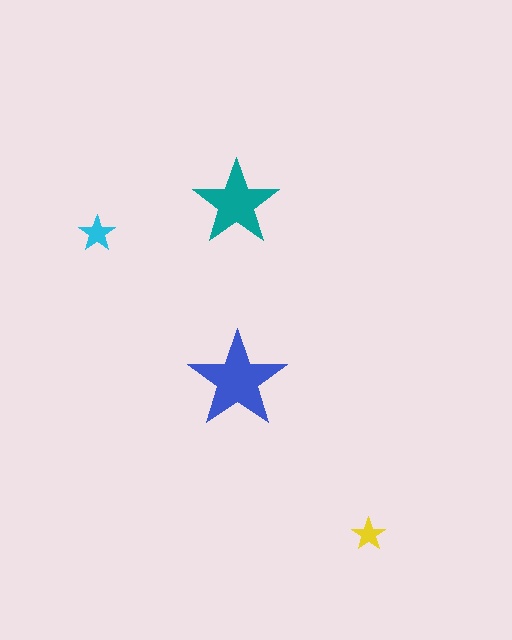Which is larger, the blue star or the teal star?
The blue one.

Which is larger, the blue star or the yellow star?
The blue one.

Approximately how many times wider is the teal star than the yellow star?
About 2.5 times wider.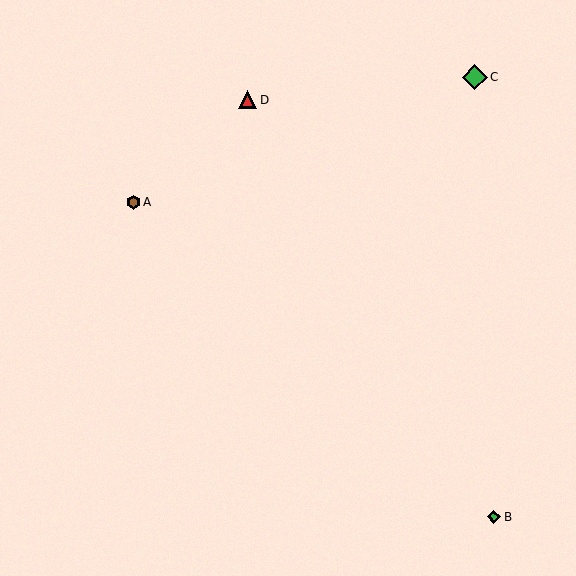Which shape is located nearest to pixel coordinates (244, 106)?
The red triangle (labeled D) at (248, 100) is nearest to that location.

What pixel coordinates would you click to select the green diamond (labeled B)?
Click at (494, 517) to select the green diamond B.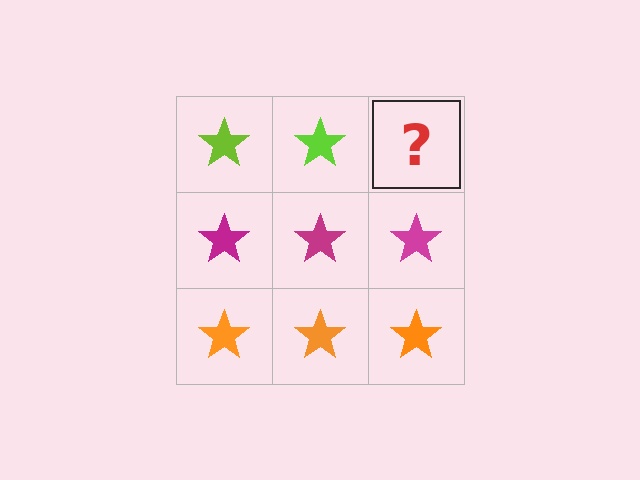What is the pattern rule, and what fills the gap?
The rule is that each row has a consistent color. The gap should be filled with a lime star.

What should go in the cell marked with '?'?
The missing cell should contain a lime star.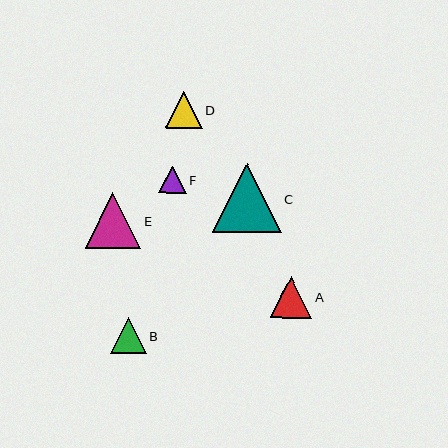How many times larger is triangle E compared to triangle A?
Triangle E is approximately 1.3 times the size of triangle A.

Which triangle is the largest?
Triangle C is the largest with a size of approximately 68 pixels.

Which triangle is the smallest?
Triangle F is the smallest with a size of approximately 27 pixels.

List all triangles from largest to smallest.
From largest to smallest: C, E, A, D, B, F.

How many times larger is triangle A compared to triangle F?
Triangle A is approximately 1.5 times the size of triangle F.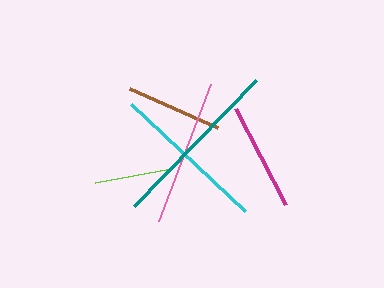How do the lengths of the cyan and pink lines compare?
The cyan and pink lines are approximately the same length.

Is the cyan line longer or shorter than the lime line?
The cyan line is longer than the lime line.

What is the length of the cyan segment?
The cyan segment is approximately 157 pixels long.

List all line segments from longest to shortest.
From longest to shortest: teal, cyan, pink, magenta, brown, lime.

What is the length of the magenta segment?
The magenta segment is approximately 109 pixels long.